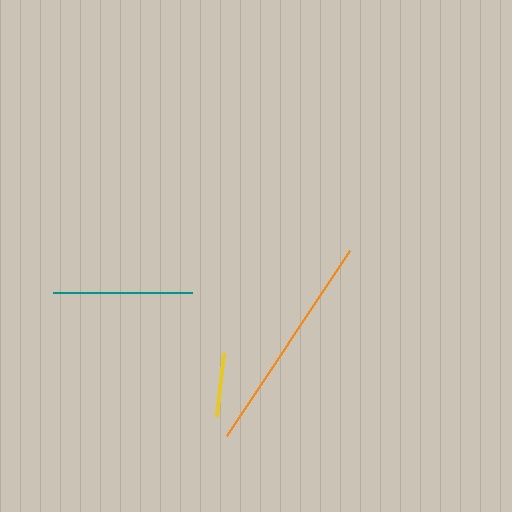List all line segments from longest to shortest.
From longest to shortest: orange, teal, yellow.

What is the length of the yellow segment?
The yellow segment is approximately 63 pixels long.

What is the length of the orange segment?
The orange segment is approximately 223 pixels long.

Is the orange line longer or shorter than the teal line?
The orange line is longer than the teal line.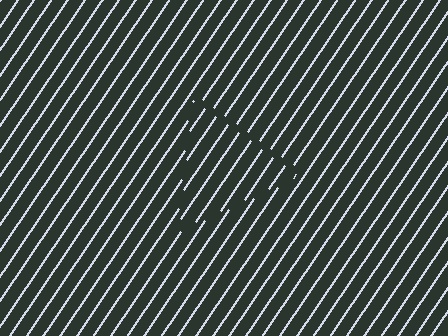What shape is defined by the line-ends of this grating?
An illusory triangle. The interior of the shape contains the same grating, shifted by half a period — the contour is defined by the phase discontinuity where line-ends from the inner and outer gratings abut.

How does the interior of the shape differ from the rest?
The interior of the shape contains the same grating, shifted by half a period — the contour is defined by the phase discontinuity where line-ends from the inner and outer gratings abut.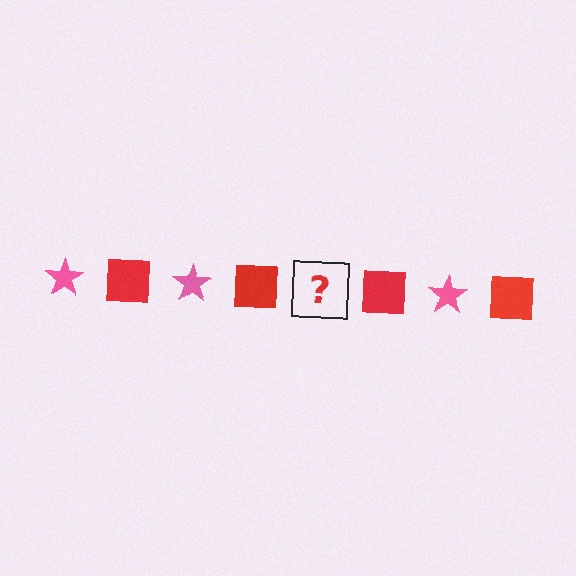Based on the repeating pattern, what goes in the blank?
The blank should be a pink star.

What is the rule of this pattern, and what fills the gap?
The rule is that the pattern alternates between pink star and red square. The gap should be filled with a pink star.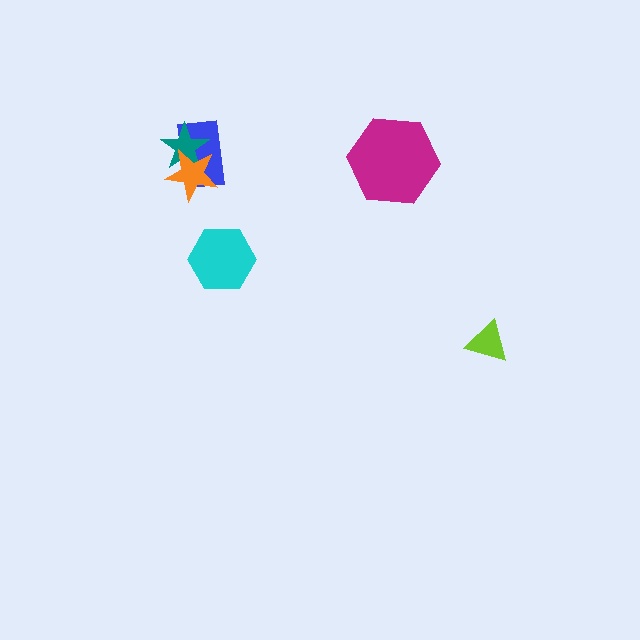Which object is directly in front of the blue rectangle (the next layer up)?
The teal star is directly in front of the blue rectangle.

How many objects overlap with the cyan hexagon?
0 objects overlap with the cyan hexagon.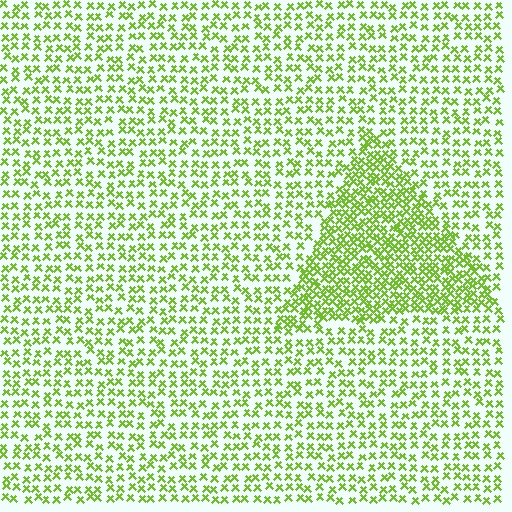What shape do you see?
I see a triangle.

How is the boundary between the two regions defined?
The boundary is defined by a change in element density (approximately 2.0x ratio). All elements are the same color, size, and shape.